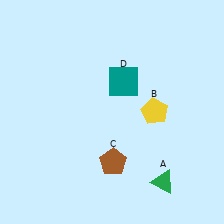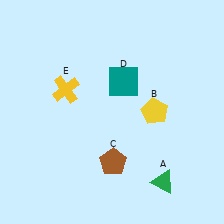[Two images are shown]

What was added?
A yellow cross (E) was added in Image 2.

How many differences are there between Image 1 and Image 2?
There is 1 difference between the two images.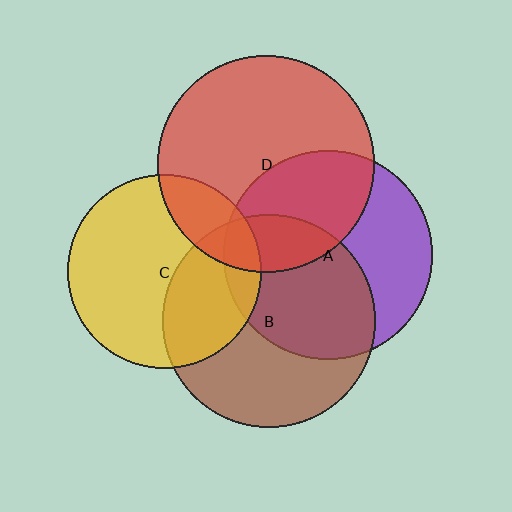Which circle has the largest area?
Circle D (red).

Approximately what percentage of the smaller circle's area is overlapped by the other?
Approximately 10%.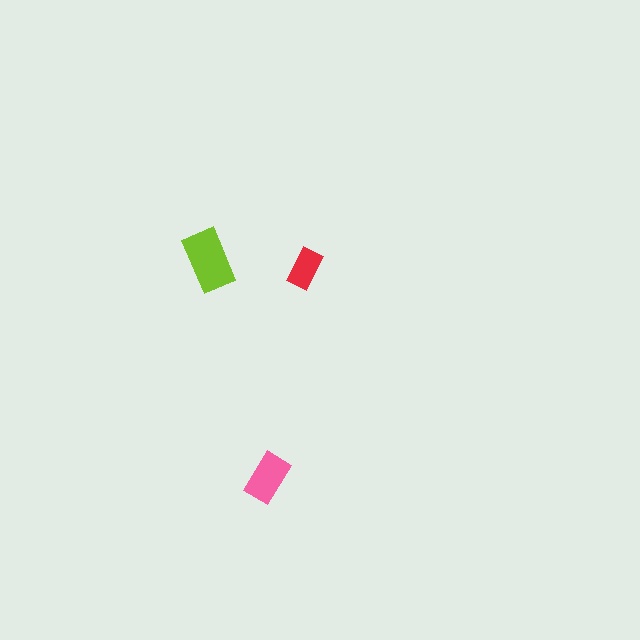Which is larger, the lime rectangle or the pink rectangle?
The lime one.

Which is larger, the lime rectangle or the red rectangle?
The lime one.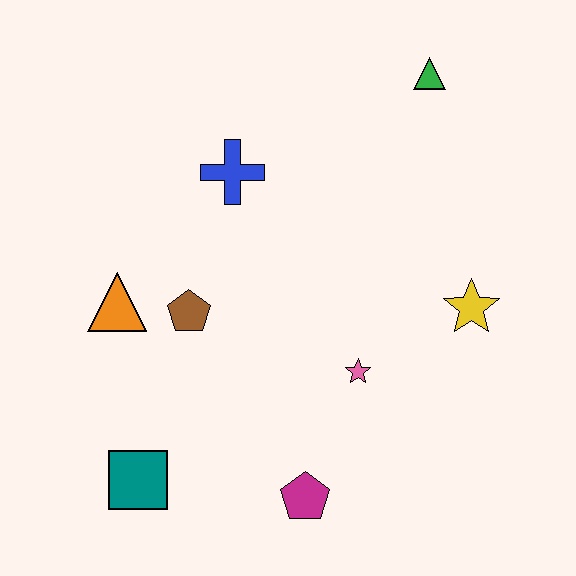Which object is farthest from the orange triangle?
The green triangle is farthest from the orange triangle.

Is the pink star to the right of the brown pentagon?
Yes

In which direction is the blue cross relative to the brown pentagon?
The blue cross is above the brown pentagon.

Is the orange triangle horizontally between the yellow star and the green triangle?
No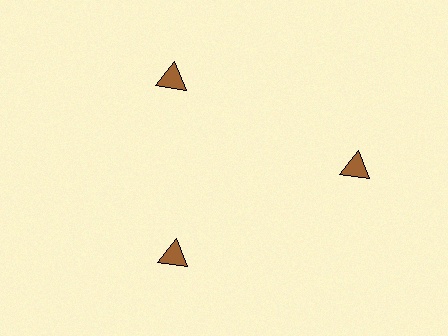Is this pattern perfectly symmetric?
No. The 3 brown triangles are arranged in a ring, but one element near the 3 o'clock position is pushed outward from the center, breaking the 3-fold rotational symmetry.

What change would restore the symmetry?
The symmetry would be restored by moving it inward, back onto the ring so that all 3 triangles sit at equal angles and equal distance from the center.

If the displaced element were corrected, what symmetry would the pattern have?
It would have 3-fold rotational symmetry — the pattern would map onto itself every 120 degrees.